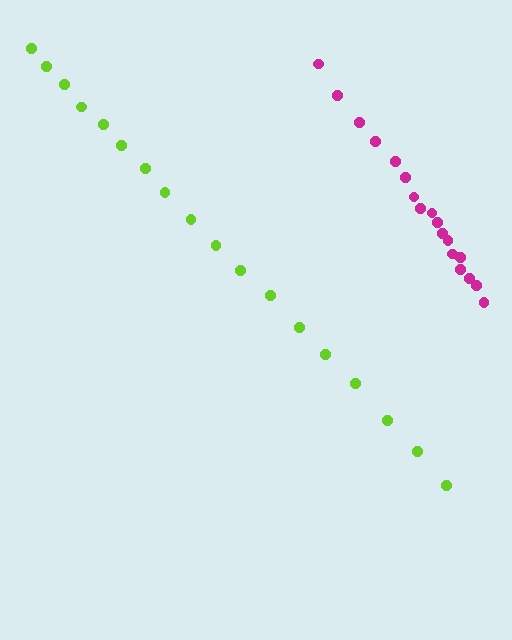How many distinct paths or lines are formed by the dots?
There are 2 distinct paths.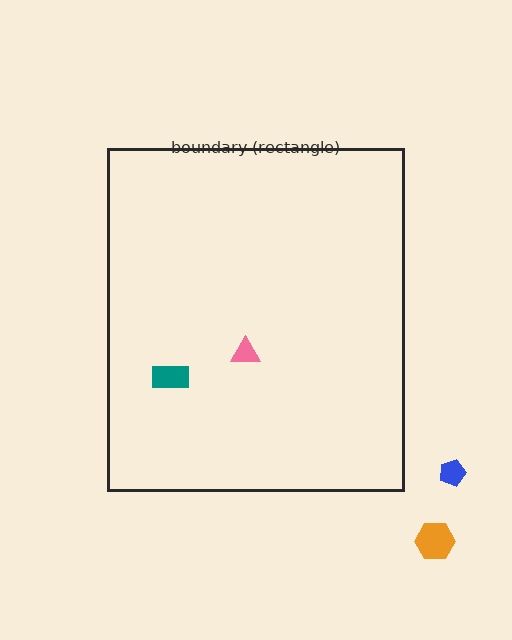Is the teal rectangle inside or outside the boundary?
Inside.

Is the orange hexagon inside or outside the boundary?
Outside.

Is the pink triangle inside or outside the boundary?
Inside.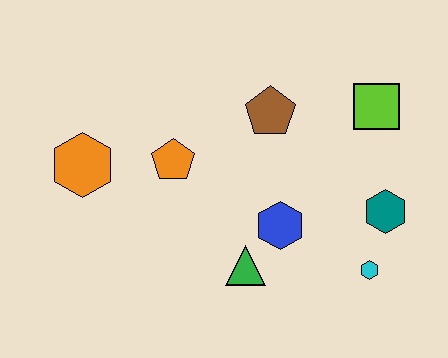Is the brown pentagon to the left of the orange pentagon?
No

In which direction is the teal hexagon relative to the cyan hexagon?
The teal hexagon is above the cyan hexagon.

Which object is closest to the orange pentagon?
The orange hexagon is closest to the orange pentagon.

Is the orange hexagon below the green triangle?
No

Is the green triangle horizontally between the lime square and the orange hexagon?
Yes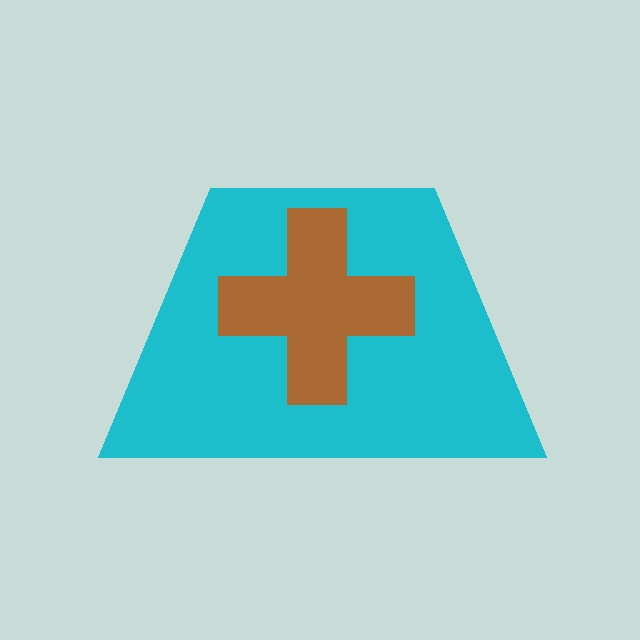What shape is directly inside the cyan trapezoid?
The brown cross.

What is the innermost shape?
The brown cross.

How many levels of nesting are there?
2.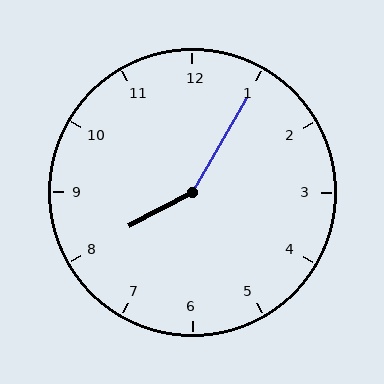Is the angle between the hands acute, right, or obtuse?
It is obtuse.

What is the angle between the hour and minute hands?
Approximately 148 degrees.